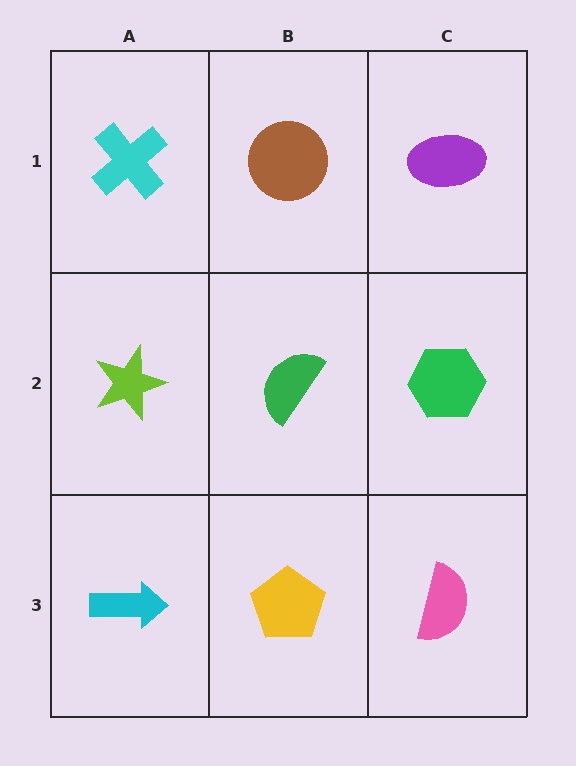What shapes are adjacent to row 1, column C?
A green hexagon (row 2, column C), a brown circle (row 1, column B).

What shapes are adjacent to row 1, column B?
A green semicircle (row 2, column B), a cyan cross (row 1, column A), a purple ellipse (row 1, column C).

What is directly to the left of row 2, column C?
A green semicircle.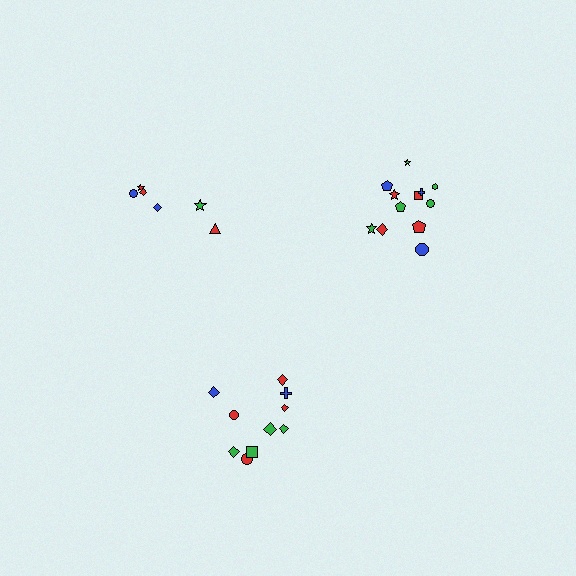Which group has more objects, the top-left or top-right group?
The top-right group.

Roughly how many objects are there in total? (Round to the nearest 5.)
Roughly 30 objects in total.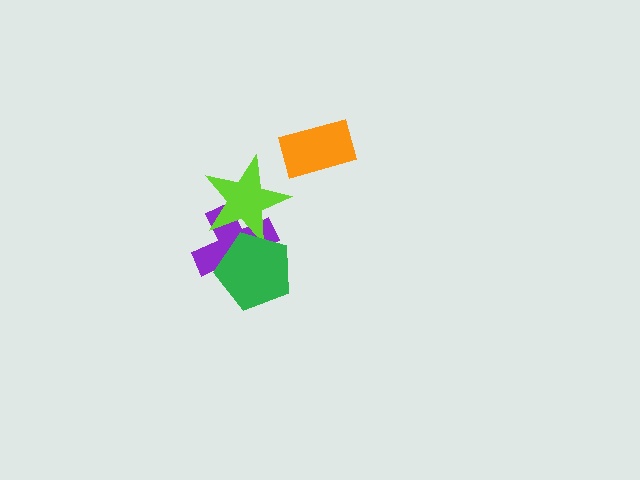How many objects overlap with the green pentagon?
2 objects overlap with the green pentagon.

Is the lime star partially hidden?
Yes, it is partially covered by another shape.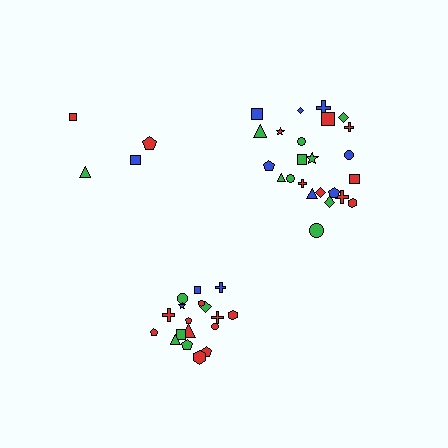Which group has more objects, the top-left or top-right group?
The top-right group.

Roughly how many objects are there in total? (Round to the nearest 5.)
Roughly 45 objects in total.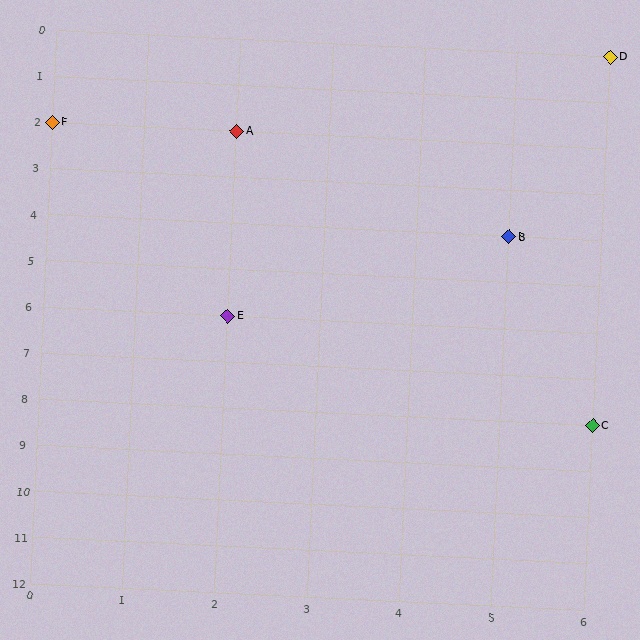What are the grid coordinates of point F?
Point F is at grid coordinates (0, 2).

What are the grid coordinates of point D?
Point D is at grid coordinates (6, 0).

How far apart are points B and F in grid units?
Points B and F are 5 columns and 2 rows apart (about 5.4 grid units diagonally).